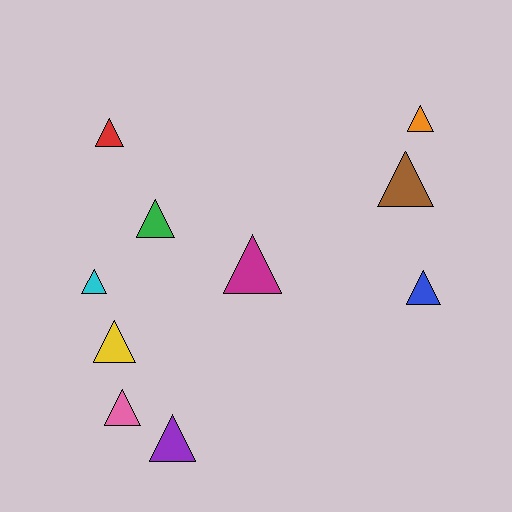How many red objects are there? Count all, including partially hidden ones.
There is 1 red object.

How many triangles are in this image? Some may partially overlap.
There are 10 triangles.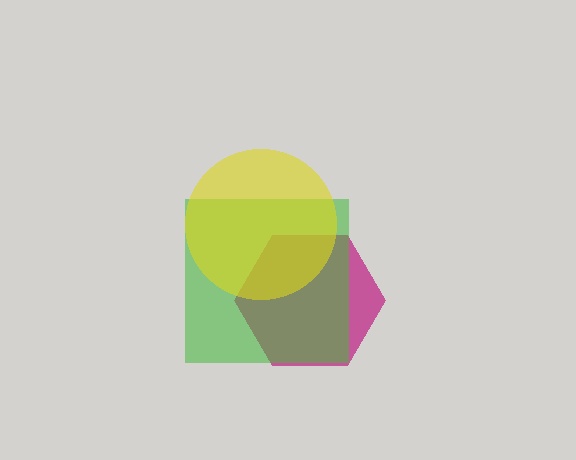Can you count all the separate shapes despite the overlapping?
Yes, there are 3 separate shapes.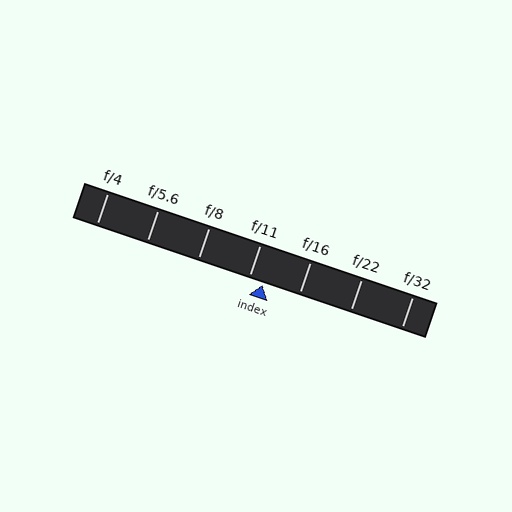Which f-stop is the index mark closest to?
The index mark is closest to f/11.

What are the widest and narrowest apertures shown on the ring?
The widest aperture shown is f/4 and the narrowest is f/32.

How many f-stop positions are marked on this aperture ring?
There are 7 f-stop positions marked.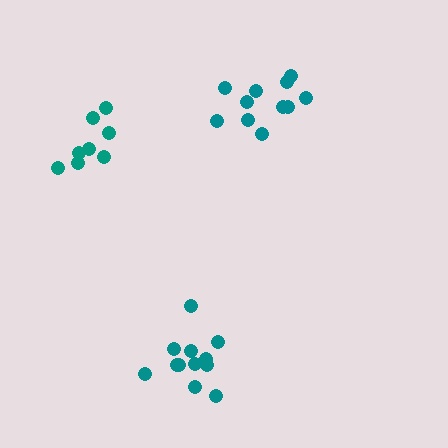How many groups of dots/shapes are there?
There are 3 groups.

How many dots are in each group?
Group 1: 12 dots, Group 2: 8 dots, Group 3: 11 dots (31 total).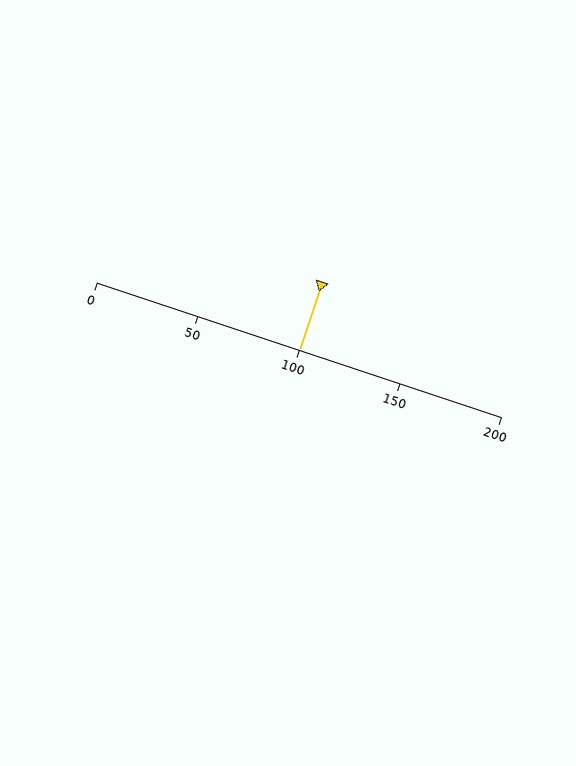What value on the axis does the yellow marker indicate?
The marker indicates approximately 100.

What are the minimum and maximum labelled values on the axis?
The axis runs from 0 to 200.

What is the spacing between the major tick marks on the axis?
The major ticks are spaced 50 apart.